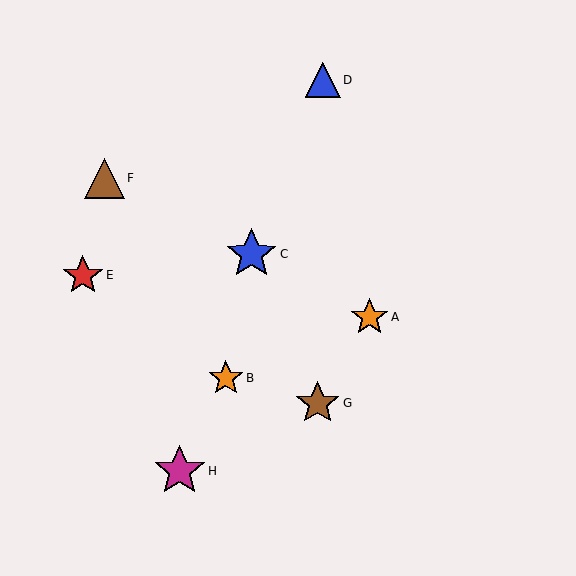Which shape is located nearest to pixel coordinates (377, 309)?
The orange star (labeled A) at (369, 317) is nearest to that location.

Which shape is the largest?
The magenta star (labeled H) is the largest.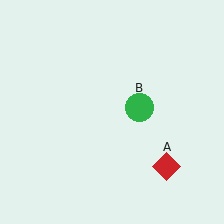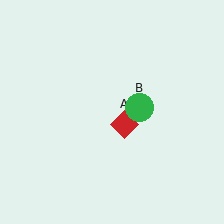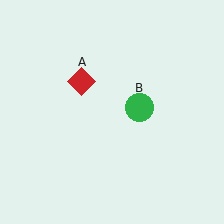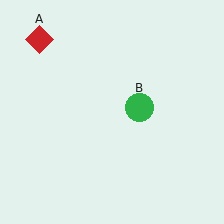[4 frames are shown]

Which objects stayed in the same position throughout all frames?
Green circle (object B) remained stationary.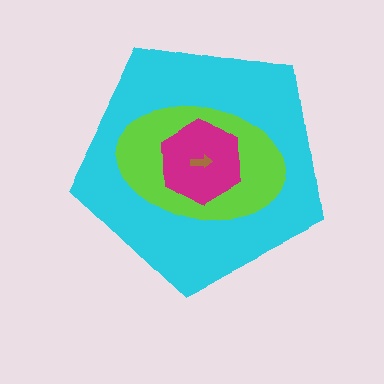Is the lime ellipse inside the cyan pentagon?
Yes.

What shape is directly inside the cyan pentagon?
The lime ellipse.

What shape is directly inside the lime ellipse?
The magenta hexagon.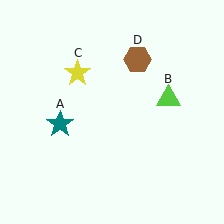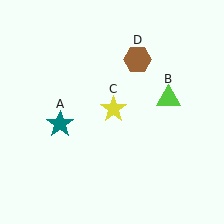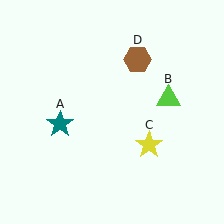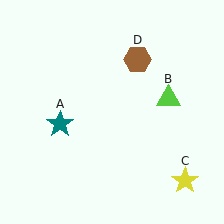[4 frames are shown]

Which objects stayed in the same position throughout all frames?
Teal star (object A) and lime triangle (object B) and brown hexagon (object D) remained stationary.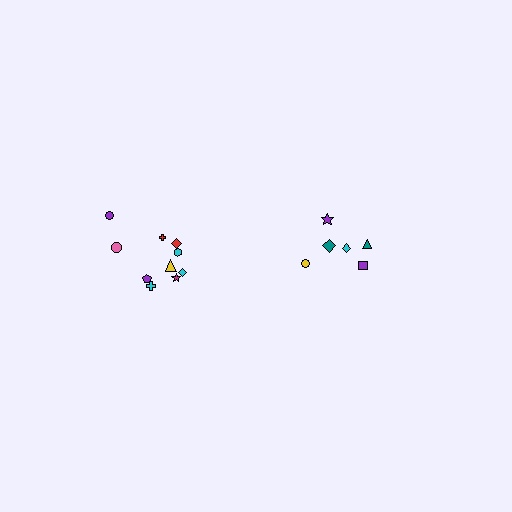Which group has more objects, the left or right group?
The left group.